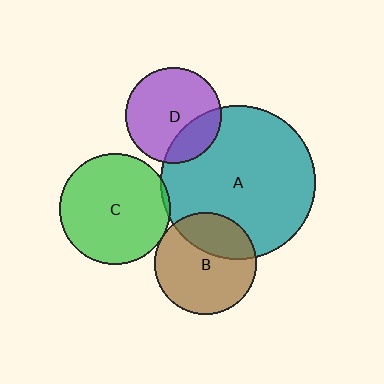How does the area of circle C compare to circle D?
Approximately 1.3 times.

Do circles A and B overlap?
Yes.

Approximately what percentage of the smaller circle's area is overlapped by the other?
Approximately 30%.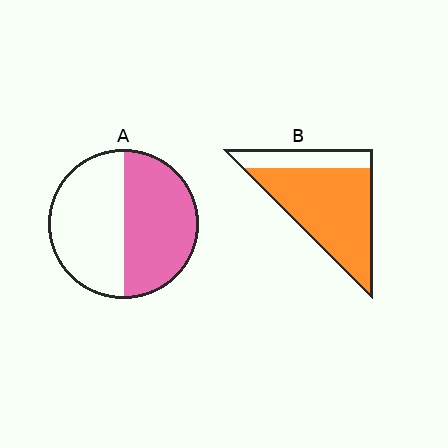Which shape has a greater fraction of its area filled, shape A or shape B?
Shape B.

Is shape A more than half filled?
Roughly half.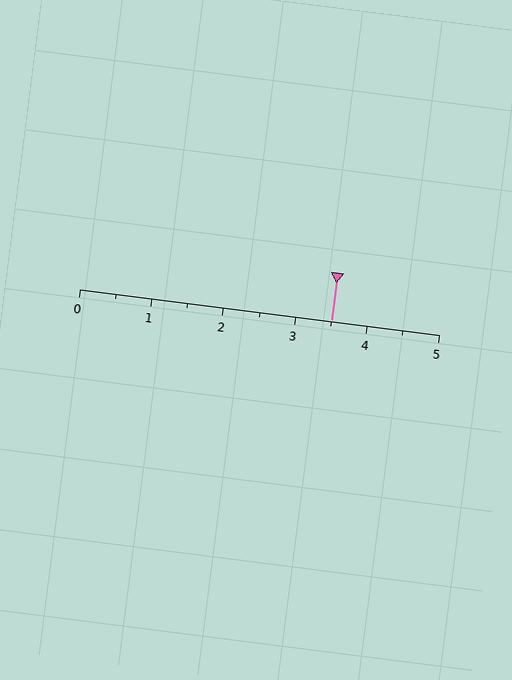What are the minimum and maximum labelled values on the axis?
The axis runs from 0 to 5.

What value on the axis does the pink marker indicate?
The marker indicates approximately 3.5.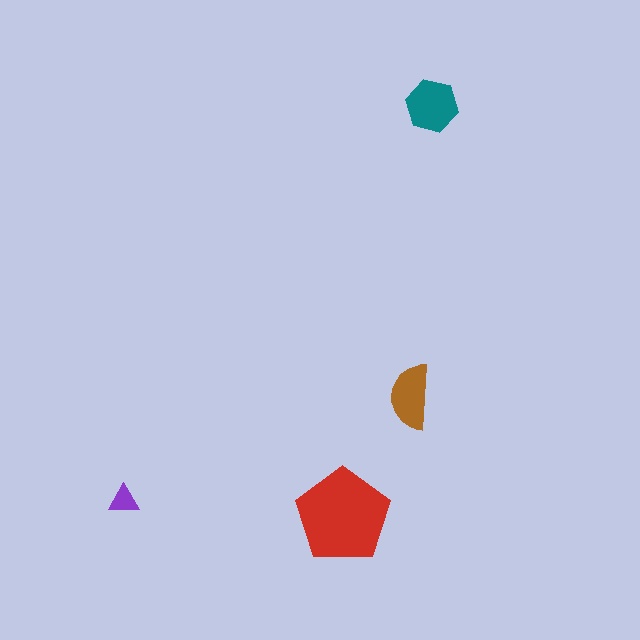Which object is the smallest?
The purple triangle.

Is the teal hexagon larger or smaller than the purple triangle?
Larger.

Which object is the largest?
The red pentagon.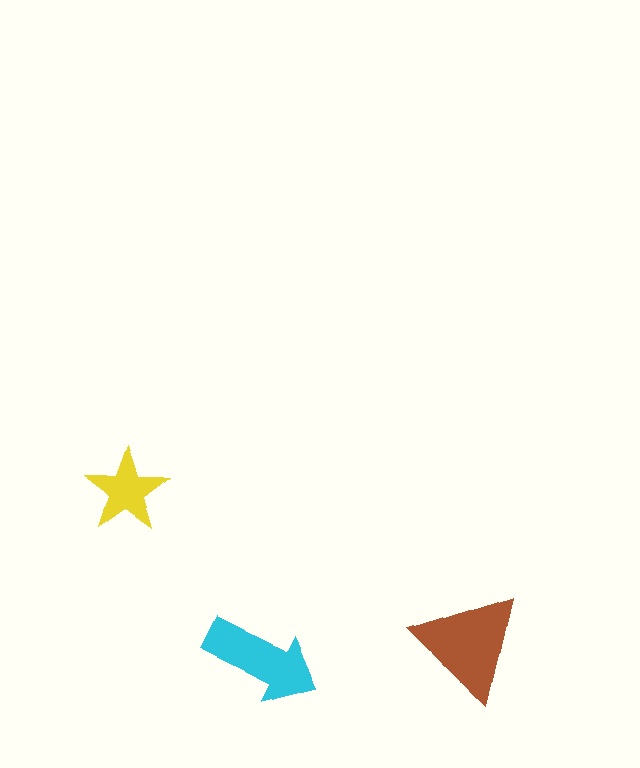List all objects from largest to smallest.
The brown triangle, the cyan arrow, the yellow star.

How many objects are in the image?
There are 3 objects in the image.